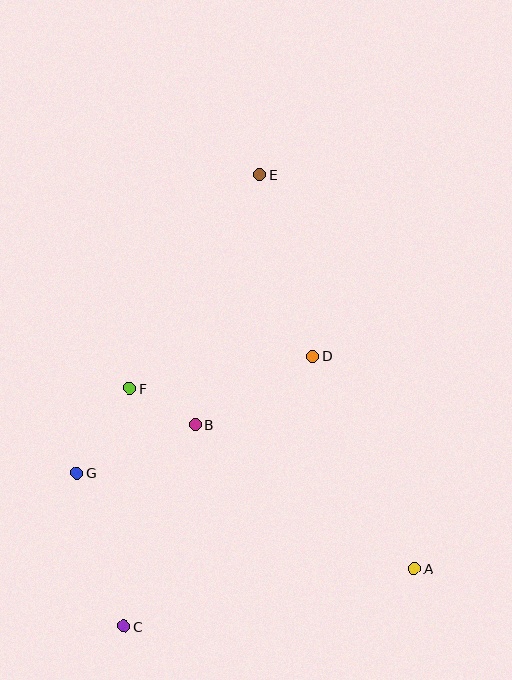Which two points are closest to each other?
Points B and F are closest to each other.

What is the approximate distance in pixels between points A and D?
The distance between A and D is approximately 235 pixels.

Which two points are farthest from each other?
Points C and E are farthest from each other.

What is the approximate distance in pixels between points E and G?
The distance between E and G is approximately 350 pixels.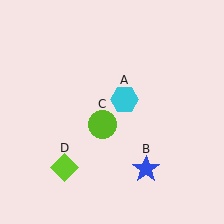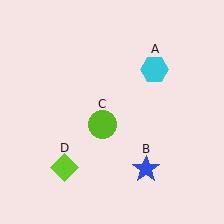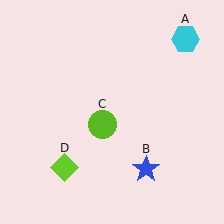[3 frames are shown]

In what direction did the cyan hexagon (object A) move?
The cyan hexagon (object A) moved up and to the right.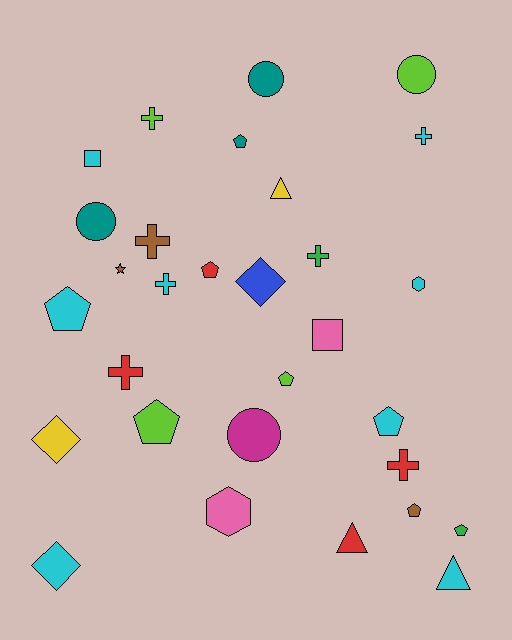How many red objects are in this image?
There are 4 red objects.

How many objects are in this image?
There are 30 objects.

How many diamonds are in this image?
There are 3 diamonds.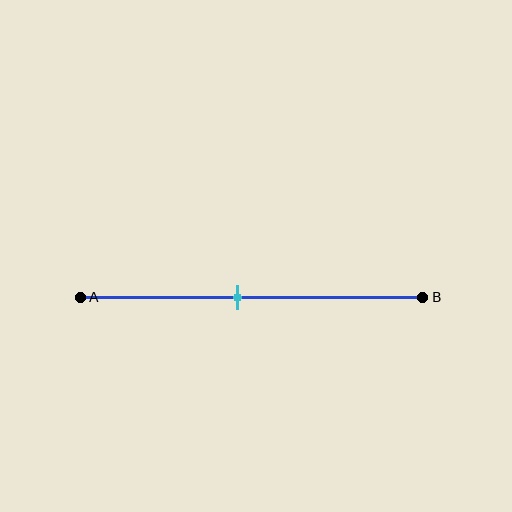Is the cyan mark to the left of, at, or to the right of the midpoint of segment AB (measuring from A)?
The cyan mark is to the left of the midpoint of segment AB.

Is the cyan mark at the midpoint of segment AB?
No, the mark is at about 45% from A, not at the 50% midpoint.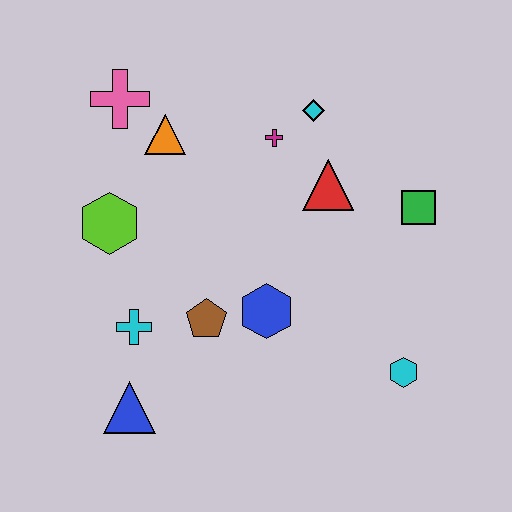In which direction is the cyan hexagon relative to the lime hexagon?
The cyan hexagon is to the right of the lime hexagon.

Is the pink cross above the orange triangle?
Yes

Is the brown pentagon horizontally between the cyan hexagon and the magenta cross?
No